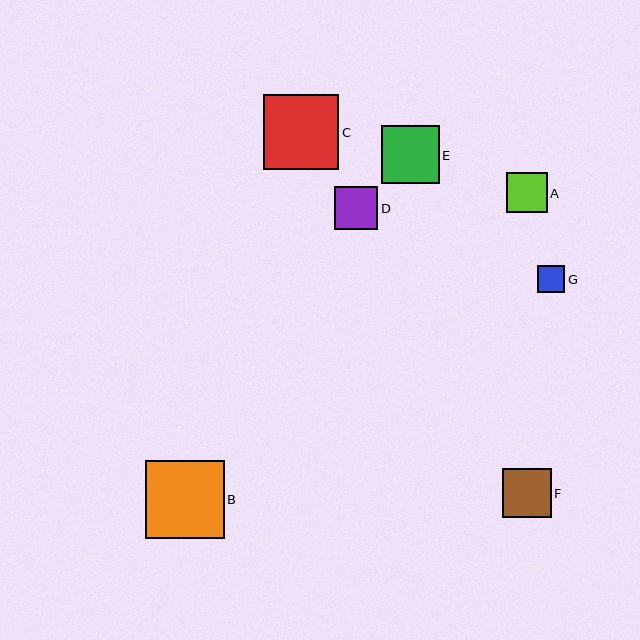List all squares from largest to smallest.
From largest to smallest: B, C, E, F, D, A, G.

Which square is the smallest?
Square G is the smallest with a size of approximately 27 pixels.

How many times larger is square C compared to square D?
Square C is approximately 1.7 times the size of square D.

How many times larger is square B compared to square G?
Square B is approximately 3.0 times the size of square G.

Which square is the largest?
Square B is the largest with a size of approximately 79 pixels.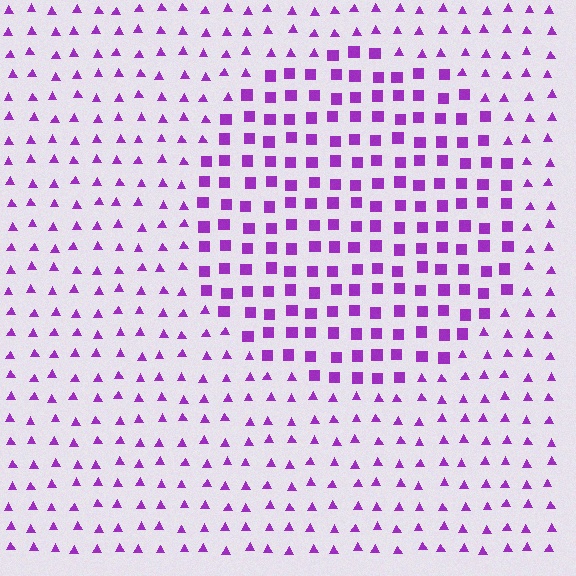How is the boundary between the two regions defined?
The boundary is defined by a change in element shape: squares inside vs. triangles outside. All elements share the same color and spacing.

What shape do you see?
I see a circle.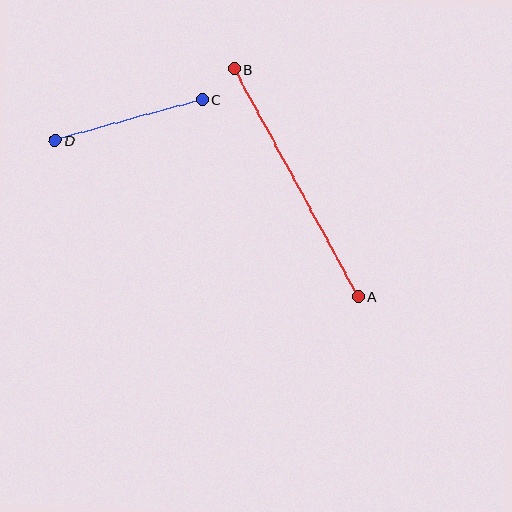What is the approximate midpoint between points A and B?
The midpoint is at approximately (296, 183) pixels.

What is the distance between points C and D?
The distance is approximately 153 pixels.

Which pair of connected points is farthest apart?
Points A and B are farthest apart.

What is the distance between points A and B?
The distance is approximately 259 pixels.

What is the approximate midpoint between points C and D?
The midpoint is at approximately (129, 120) pixels.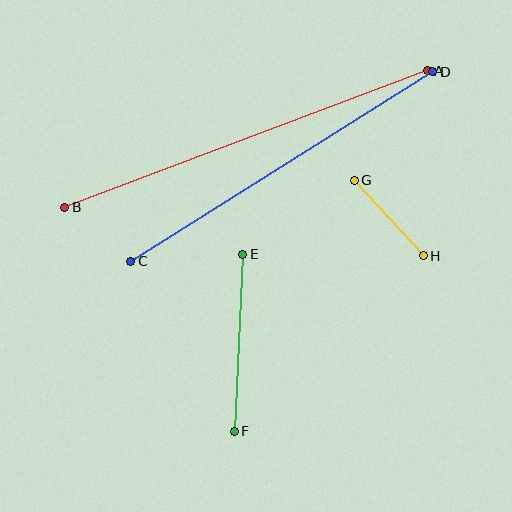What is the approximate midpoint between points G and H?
The midpoint is at approximately (389, 218) pixels.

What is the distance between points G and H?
The distance is approximately 102 pixels.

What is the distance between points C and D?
The distance is approximately 357 pixels.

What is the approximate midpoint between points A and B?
The midpoint is at approximately (246, 139) pixels.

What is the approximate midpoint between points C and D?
The midpoint is at approximately (282, 166) pixels.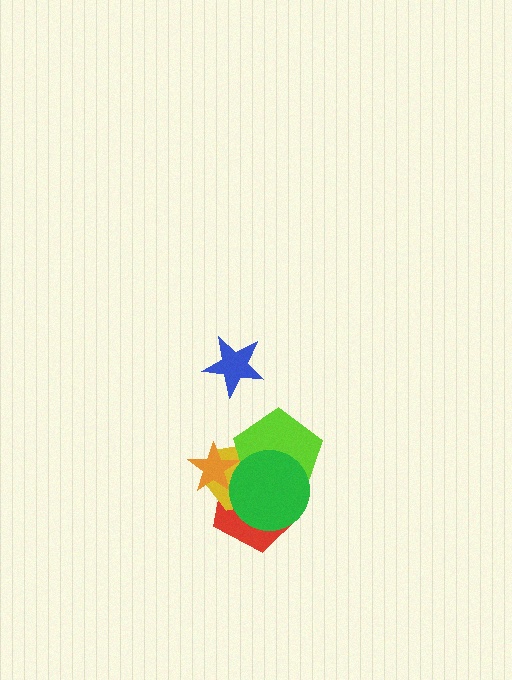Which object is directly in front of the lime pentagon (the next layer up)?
The orange star is directly in front of the lime pentagon.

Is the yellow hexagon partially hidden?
Yes, it is partially covered by another shape.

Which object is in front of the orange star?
The green circle is in front of the orange star.